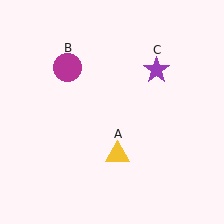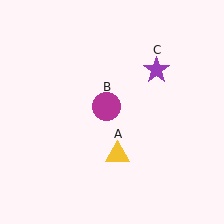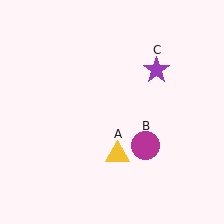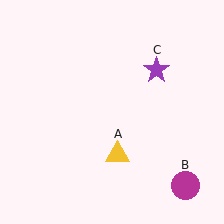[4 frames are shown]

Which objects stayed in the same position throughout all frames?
Yellow triangle (object A) and purple star (object C) remained stationary.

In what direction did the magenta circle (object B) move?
The magenta circle (object B) moved down and to the right.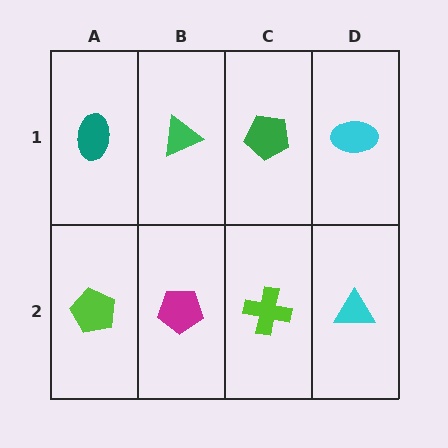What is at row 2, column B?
A magenta pentagon.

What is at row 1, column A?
A teal ellipse.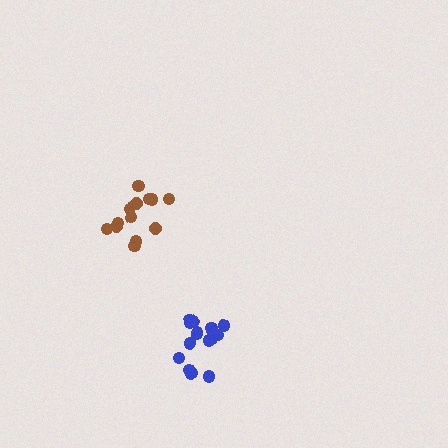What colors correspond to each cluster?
The clusters are colored: brown, blue.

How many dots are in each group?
Group 1: 13 dots, Group 2: 16 dots (29 total).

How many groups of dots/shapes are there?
There are 2 groups.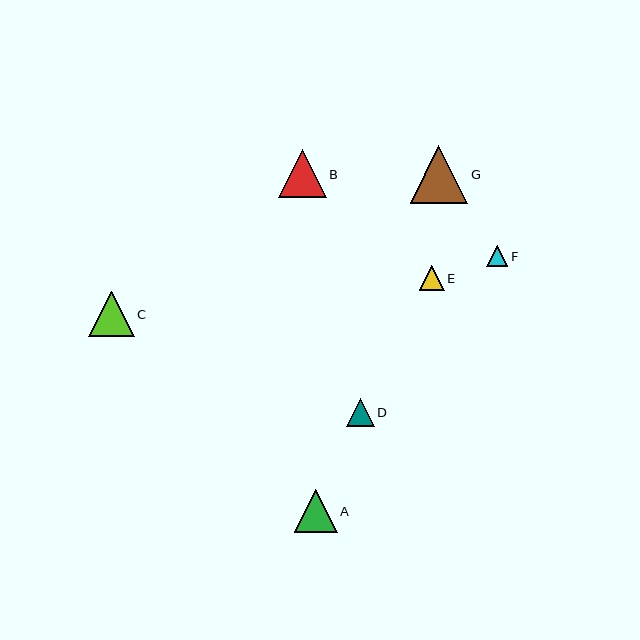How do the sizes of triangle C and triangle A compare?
Triangle C and triangle A are approximately the same size.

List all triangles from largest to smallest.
From largest to smallest: G, B, C, A, D, E, F.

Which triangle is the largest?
Triangle G is the largest with a size of approximately 58 pixels.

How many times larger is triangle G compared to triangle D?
Triangle G is approximately 2.1 times the size of triangle D.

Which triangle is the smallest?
Triangle F is the smallest with a size of approximately 21 pixels.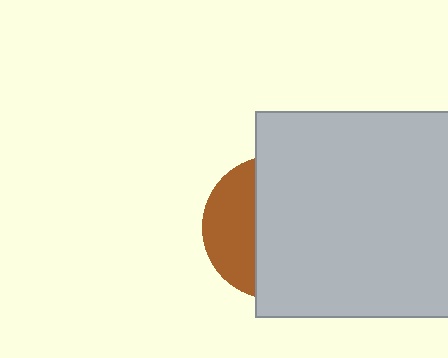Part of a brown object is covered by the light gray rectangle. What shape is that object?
It is a circle.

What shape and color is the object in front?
The object in front is a light gray rectangle.